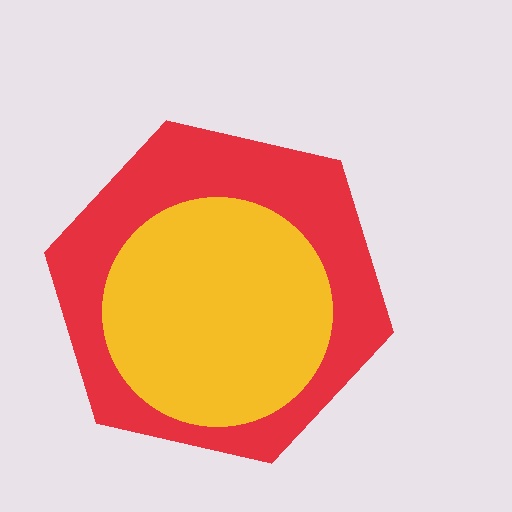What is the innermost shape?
The yellow circle.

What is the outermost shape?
The red hexagon.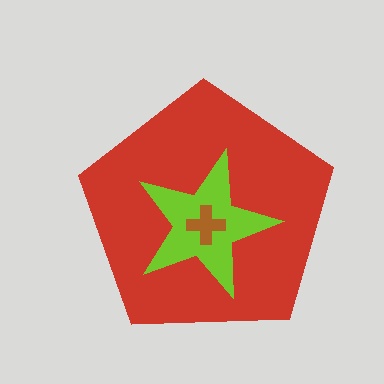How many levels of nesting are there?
3.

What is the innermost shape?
The brown cross.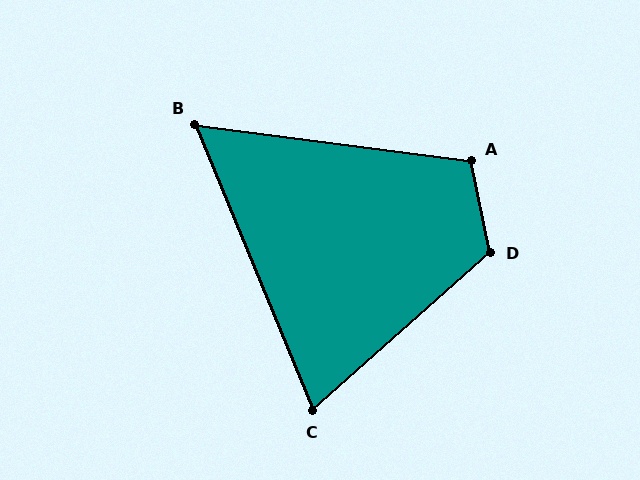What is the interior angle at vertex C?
Approximately 71 degrees (acute).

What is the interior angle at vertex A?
Approximately 109 degrees (obtuse).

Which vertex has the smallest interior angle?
B, at approximately 60 degrees.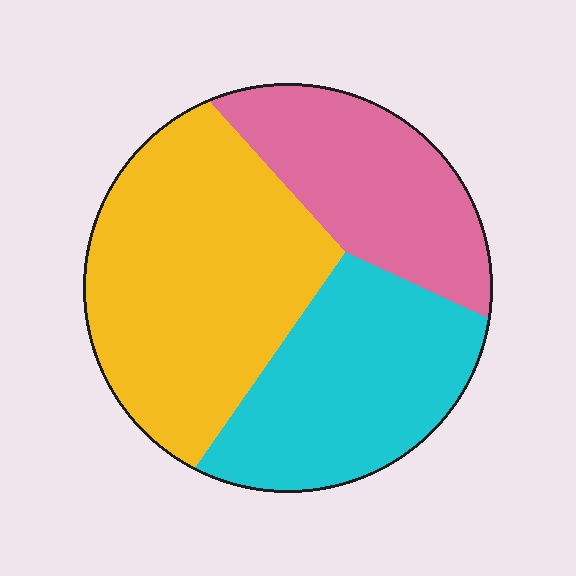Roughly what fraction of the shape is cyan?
Cyan covers about 30% of the shape.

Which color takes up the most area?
Yellow, at roughly 45%.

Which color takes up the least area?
Pink, at roughly 25%.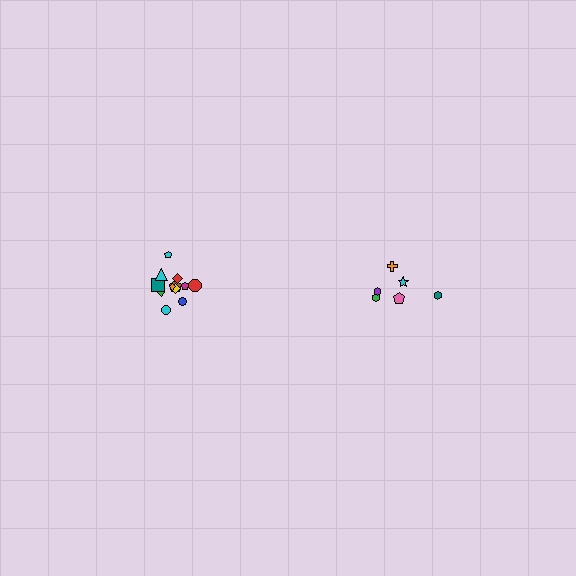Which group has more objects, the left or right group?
The left group.